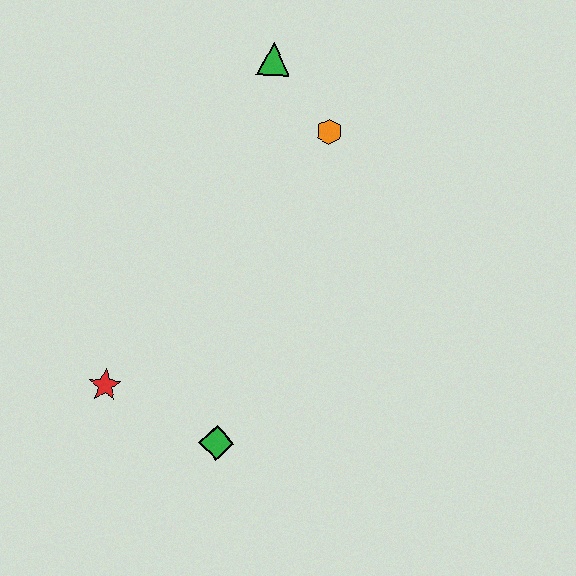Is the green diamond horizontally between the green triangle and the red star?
Yes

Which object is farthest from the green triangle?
The green diamond is farthest from the green triangle.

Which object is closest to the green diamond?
The red star is closest to the green diamond.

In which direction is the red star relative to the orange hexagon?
The red star is below the orange hexagon.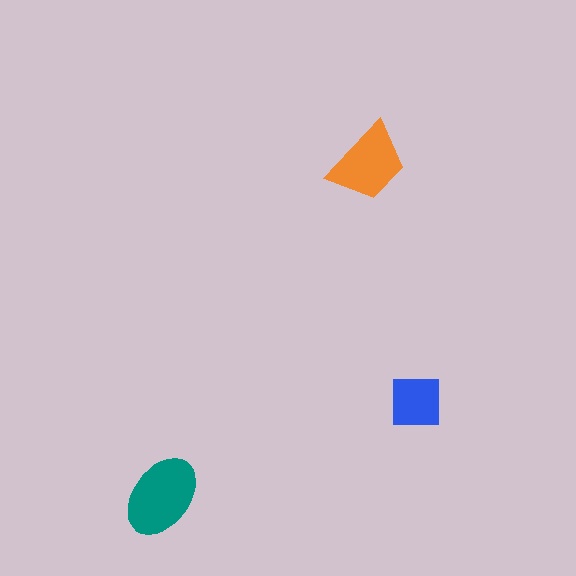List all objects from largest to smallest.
The teal ellipse, the orange trapezoid, the blue square.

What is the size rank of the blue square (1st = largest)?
3rd.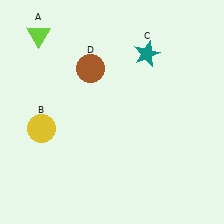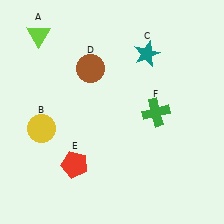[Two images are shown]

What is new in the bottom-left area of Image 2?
A red pentagon (E) was added in the bottom-left area of Image 2.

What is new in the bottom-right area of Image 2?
A green cross (F) was added in the bottom-right area of Image 2.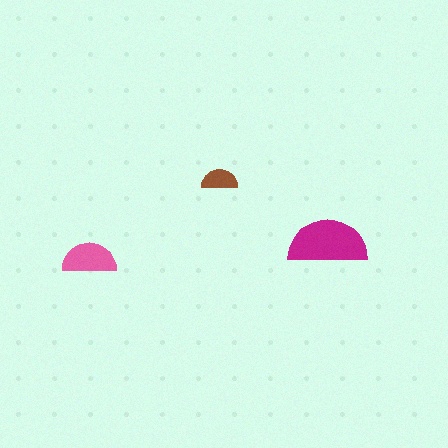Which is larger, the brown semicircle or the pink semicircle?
The pink one.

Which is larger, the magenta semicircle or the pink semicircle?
The magenta one.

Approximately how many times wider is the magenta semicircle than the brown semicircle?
About 2 times wider.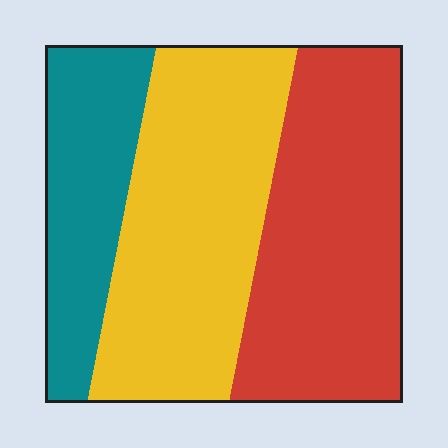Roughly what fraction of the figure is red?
Red takes up about two fifths (2/5) of the figure.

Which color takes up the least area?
Teal, at roughly 20%.